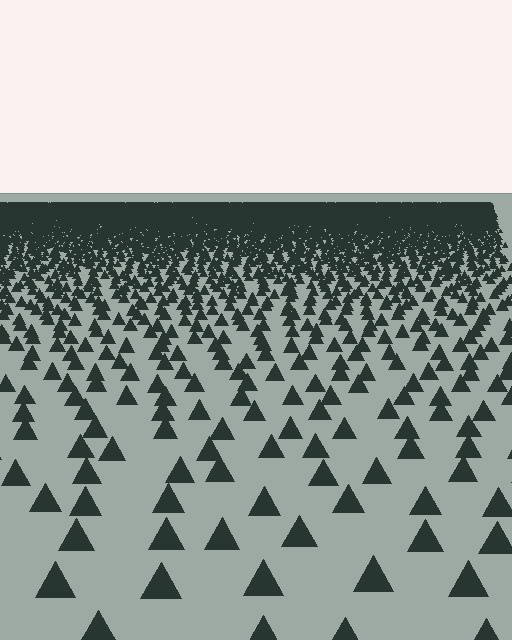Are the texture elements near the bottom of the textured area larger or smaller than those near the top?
Larger. Near the bottom, elements are closer to the viewer and appear at a bigger on-screen size.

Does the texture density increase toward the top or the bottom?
Density increases toward the top.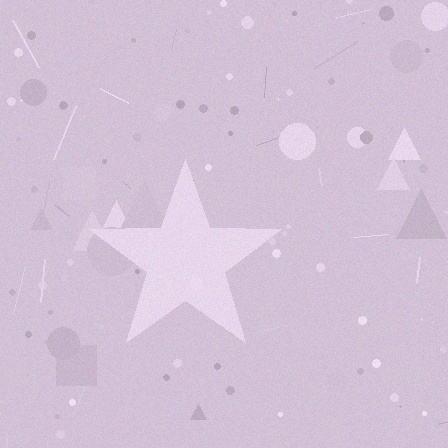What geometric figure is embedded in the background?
A star is embedded in the background.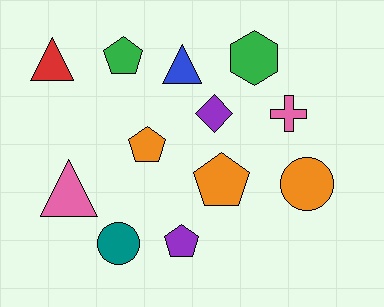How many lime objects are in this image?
There are no lime objects.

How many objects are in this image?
There are 12 objects.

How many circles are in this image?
There are 2 circles.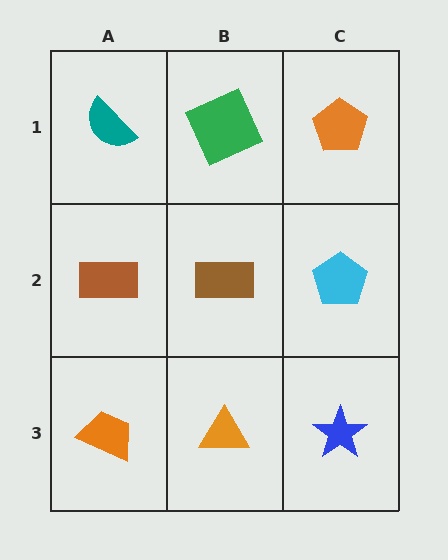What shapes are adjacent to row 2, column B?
A green square (row 1, column B), an orange triangle (row 3, column B), a brown rectangle (row 2, column A), a cyan pentagon (row 2, column C).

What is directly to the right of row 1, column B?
An orange pentagon.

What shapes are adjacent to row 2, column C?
An orange pentagon (row 1, column C), a blue star (row 3, column C), a brown rectangle (row 2, column B).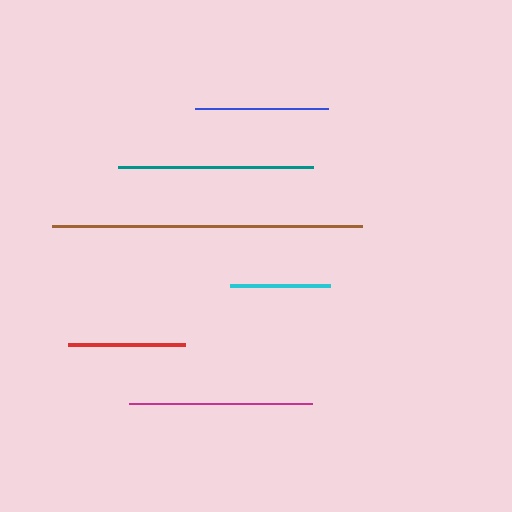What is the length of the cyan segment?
The cyan segment is approximately 100 pixels long.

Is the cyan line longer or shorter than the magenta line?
The magenta line is longer than the cyan line.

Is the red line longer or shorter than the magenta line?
The magenta line is longer than the red line.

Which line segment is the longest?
The brown line is the longest at approximately 310 pixels.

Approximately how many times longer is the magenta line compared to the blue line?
The magenta line is approximately 1.4 times the length of the blue line.